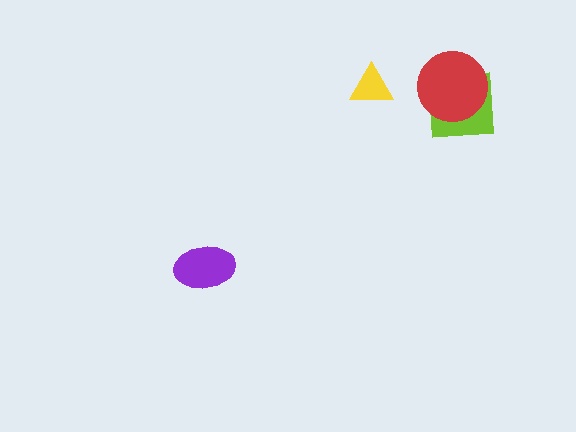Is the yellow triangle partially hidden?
No, no other shape covers it.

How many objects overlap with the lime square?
1 object overlaps with the lime square.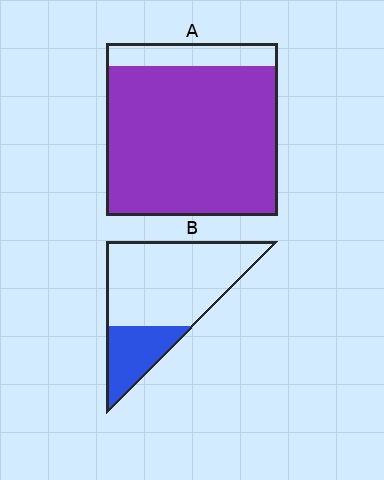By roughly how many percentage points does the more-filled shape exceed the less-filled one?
By roughly 60 percentage points (A over B).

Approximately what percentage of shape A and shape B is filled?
A is approximately 85% and B is approximately 25%.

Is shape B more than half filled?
No.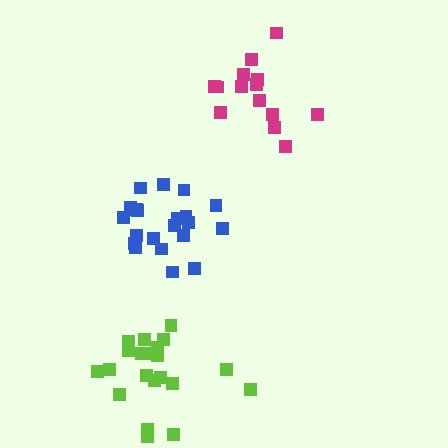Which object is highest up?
The magenta cluster is topmost.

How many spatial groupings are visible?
There are 3 spatial groupings.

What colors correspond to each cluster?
The clusters are colored: blue, lime, magenta.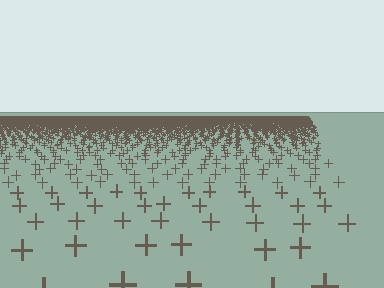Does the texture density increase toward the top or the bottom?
Density increases toward the top.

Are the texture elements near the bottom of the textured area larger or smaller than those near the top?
Larger. Near the bottom, elements are closer to the viewer and appear at a bigger on-screen size.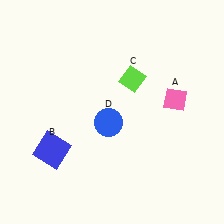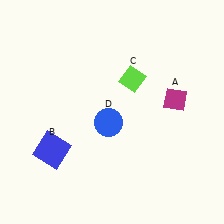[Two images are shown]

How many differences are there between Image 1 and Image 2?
There is 1 difference between the two images.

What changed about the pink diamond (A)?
In Image 1, A is pink. In Image 2, it changed to magenta.